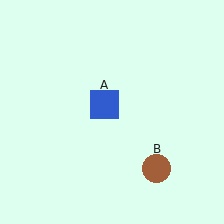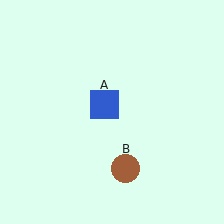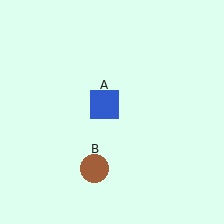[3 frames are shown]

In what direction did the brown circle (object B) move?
The brown circle (object B) moved left.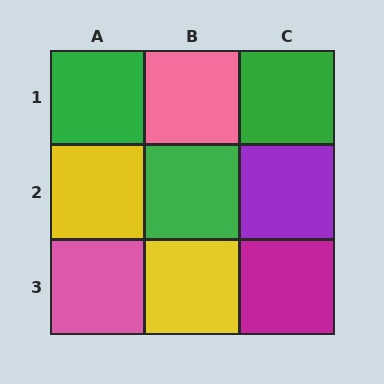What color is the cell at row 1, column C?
Green.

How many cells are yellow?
2 cells are yellow.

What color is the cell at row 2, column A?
Yellow.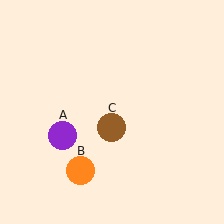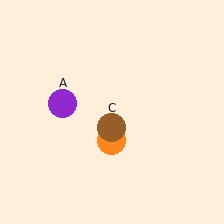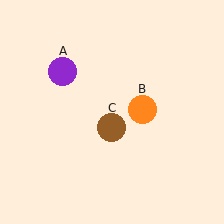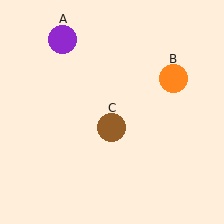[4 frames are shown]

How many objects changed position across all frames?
2 objects changed position: purple circle (object A), orange circle (object B).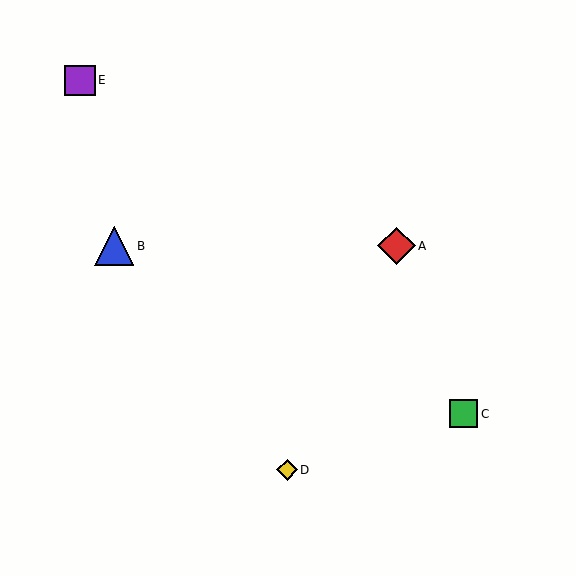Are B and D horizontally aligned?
No, B is at y≈246 and D is at y≈470.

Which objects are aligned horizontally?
Objects A, B are aligned horizontally.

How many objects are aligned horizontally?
2 objects (A, B) are aligned horizontally.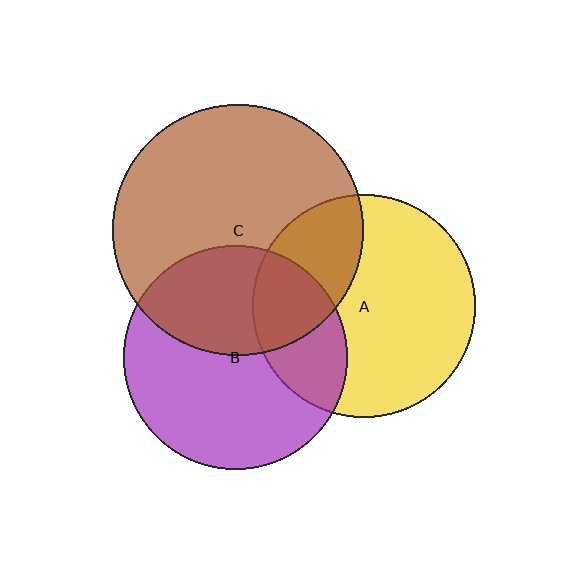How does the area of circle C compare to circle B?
Approximately 1.3 times.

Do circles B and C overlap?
Yes.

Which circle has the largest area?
Circle C (brown).